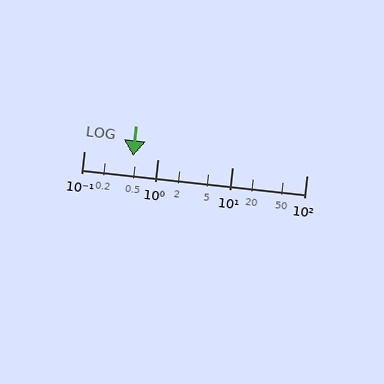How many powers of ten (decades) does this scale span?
The scale spans 3 decades, from 0.1 to 100.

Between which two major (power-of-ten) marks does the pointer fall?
The pointer is between 0.1 and 1.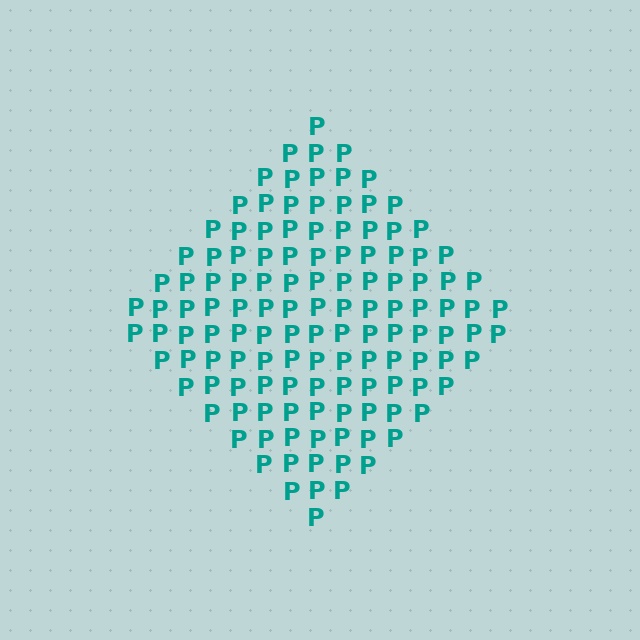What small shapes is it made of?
It is made of small letter P's.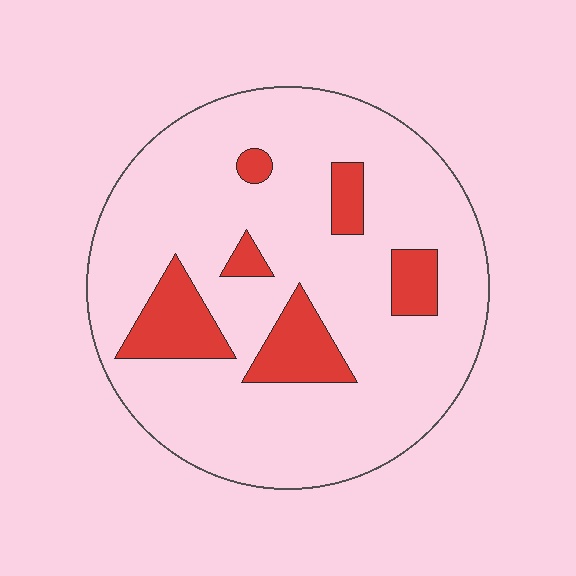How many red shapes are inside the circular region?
6.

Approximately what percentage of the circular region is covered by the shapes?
Approximately 15%.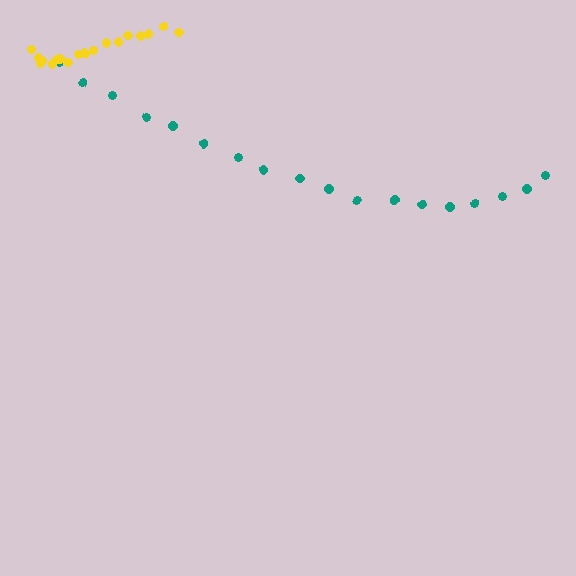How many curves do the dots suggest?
There are 2 distinct paths.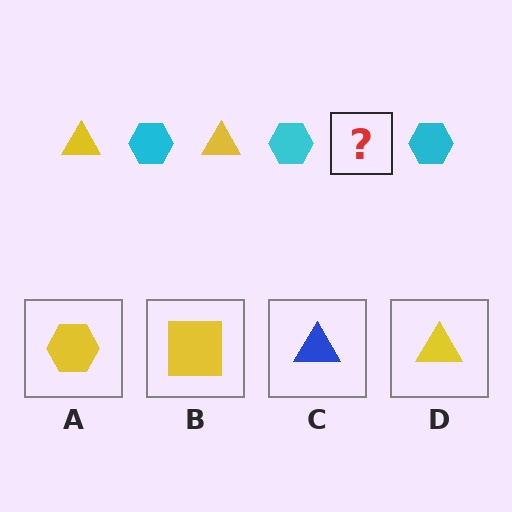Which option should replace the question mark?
Option D.